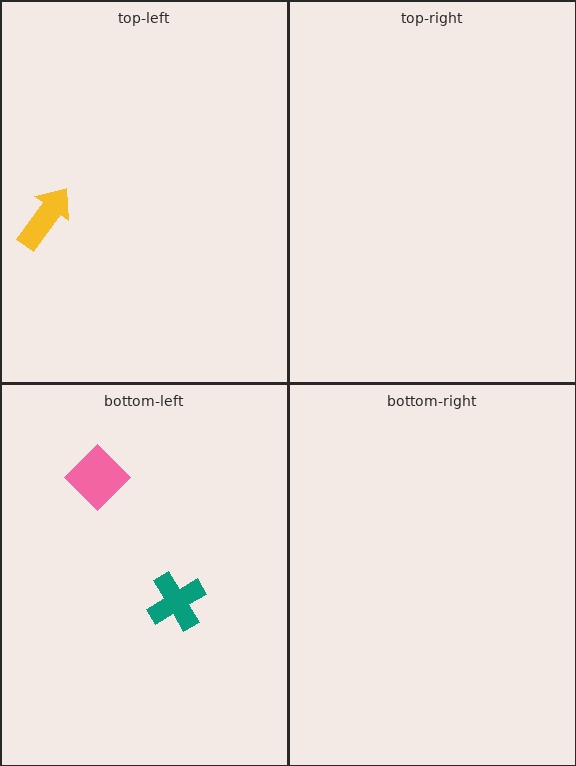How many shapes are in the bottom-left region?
2.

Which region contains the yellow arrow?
The top-left region.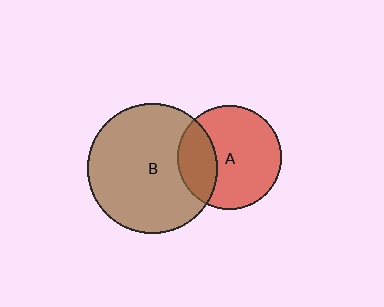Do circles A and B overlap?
Yes.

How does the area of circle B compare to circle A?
Approximately 1.6 times.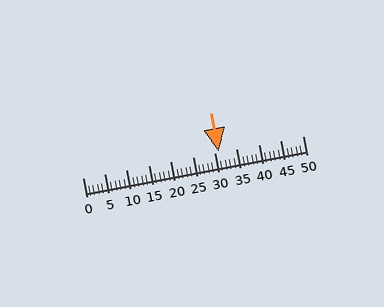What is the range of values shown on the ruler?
The ruler shows values from 0 to 50.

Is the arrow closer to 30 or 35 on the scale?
The arrow is closer to 30.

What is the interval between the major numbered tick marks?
The major tick marks are spaced 5 units apart.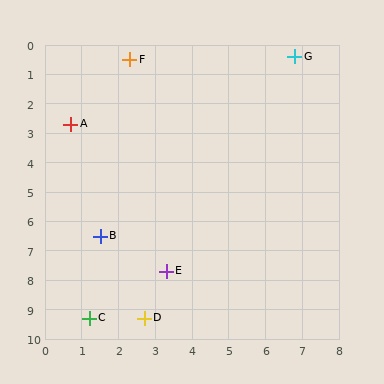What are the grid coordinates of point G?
Point G is at approximately (6.8, 0.4).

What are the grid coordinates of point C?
Point C is at approximately (1.2, 9.3).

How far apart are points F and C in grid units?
Points F and C are about 8.9 grid units apart.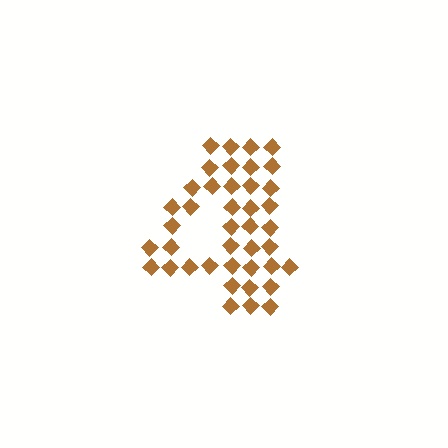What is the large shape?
The large shape is the digit 4.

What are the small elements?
The small elements are diamonds.